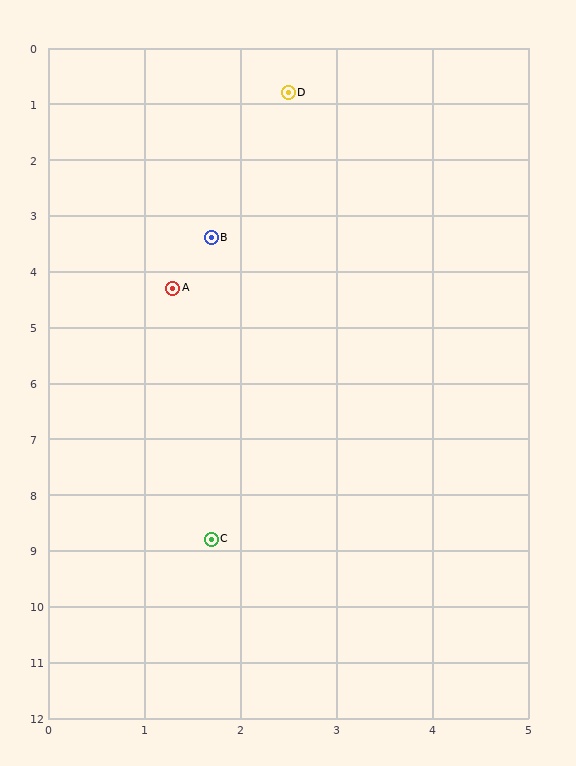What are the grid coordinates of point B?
Point B is at approximately (1.7, 3.4).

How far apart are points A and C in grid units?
Points A and C are about 4.5 grid units apart.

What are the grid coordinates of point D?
Point D is at approximately (2.5, 0.8).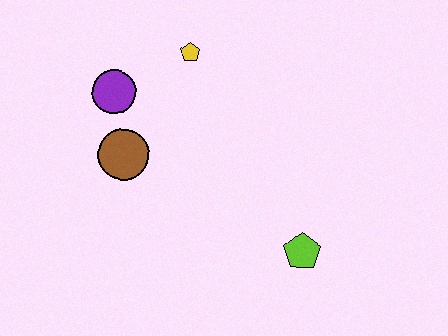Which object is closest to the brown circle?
The purple circle is closest to the brown circle.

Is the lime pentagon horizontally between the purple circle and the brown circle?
No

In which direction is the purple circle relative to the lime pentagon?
The purple circle is to the left of the lime pentagon.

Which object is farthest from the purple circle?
The lime pentagon is farthest from the purple circle.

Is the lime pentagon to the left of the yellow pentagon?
No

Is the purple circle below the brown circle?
No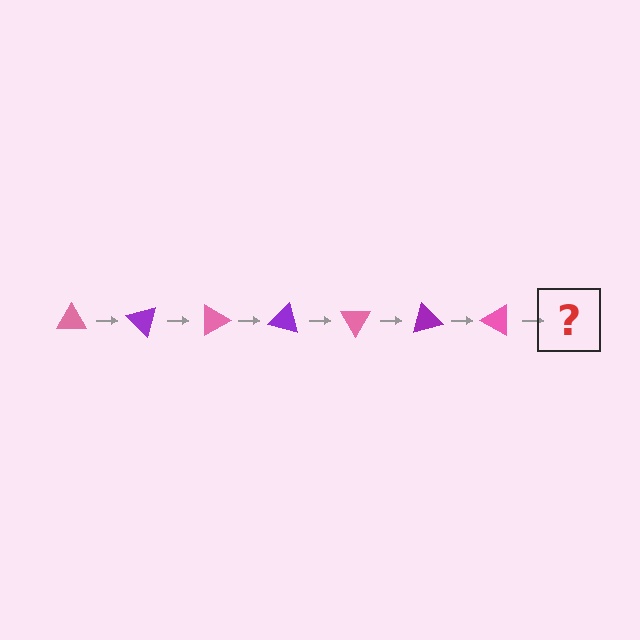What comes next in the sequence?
The next element should be a purple triangle, rotated 315 degrees from the start.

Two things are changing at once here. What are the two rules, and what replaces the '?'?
The two rules are that it rotates 45 degrees each step and the color cycles through pink and purple. The '?' should be a purple triangle, rotated 315 degrees from the start.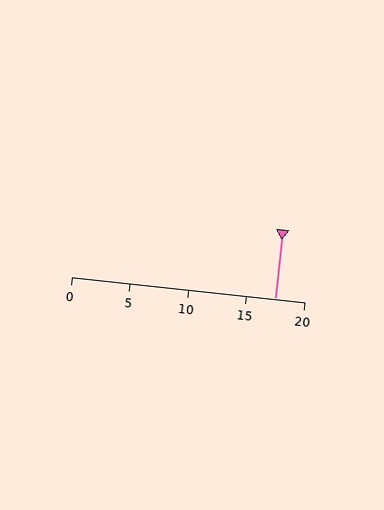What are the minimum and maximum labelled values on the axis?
The axis runs from 0 to 20.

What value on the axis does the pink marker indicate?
The marker indicates approximately 17.5.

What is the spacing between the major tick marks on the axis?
The major ticks are spaced 5 apart.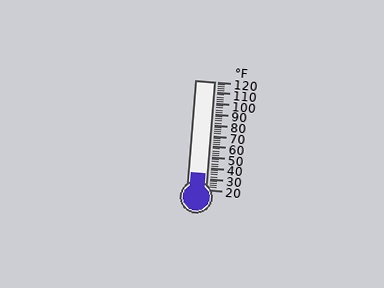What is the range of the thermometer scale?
The thermometer scale ranges from 20°F to 120°F.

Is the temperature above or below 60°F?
The temperature is below 60°F.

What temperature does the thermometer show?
The thermometer shows approximately 34°F.